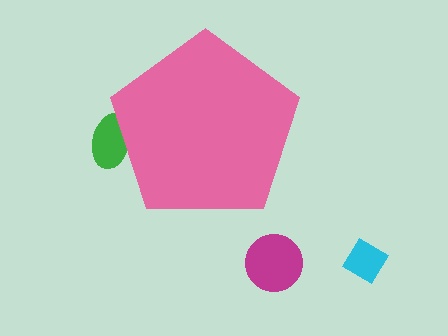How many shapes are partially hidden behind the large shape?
1 shape is partially hidden.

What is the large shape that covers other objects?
A pink pentagon.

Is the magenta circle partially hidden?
No, the magenta circle is fully visible.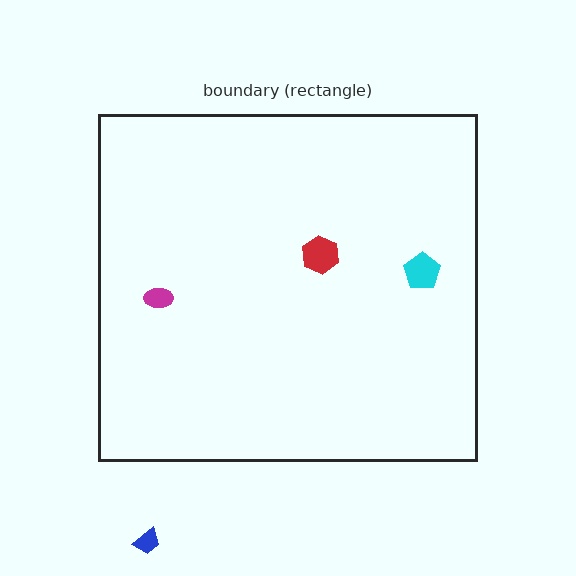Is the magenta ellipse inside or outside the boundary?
Inside.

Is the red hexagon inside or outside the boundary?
Inside.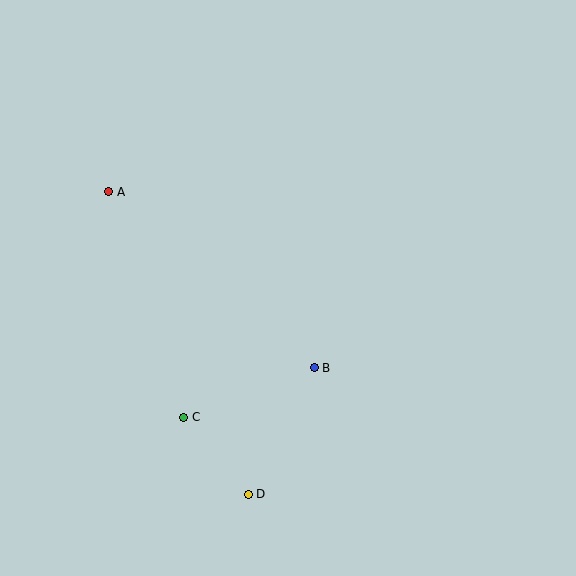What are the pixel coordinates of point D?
Point D is at (248, 495).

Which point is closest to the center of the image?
Point B at (314, 368) is closest to the center.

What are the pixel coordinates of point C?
Point C is at (184, 417).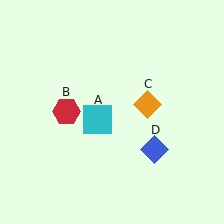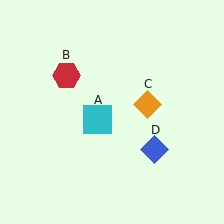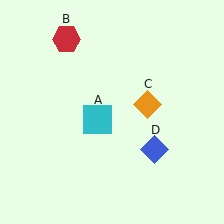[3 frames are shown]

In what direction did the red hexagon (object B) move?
The red hexagon (object B) moved up.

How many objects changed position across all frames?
1 object changed position: red hexagon (object B).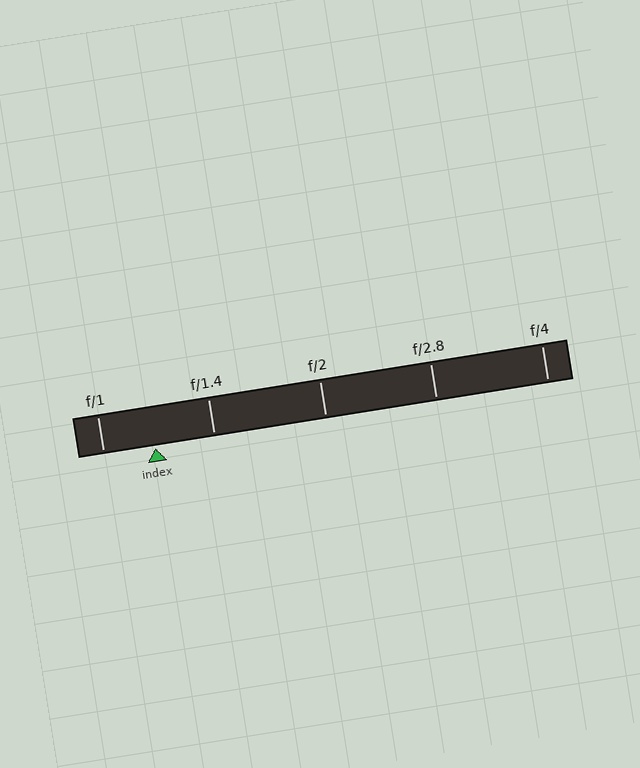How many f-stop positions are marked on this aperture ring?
There are 5 f-stop positions marked.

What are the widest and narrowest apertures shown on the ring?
The widest aperture shown is f/1 and the narrowest is f/4.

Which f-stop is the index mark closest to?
The index mark is closest to f/1.